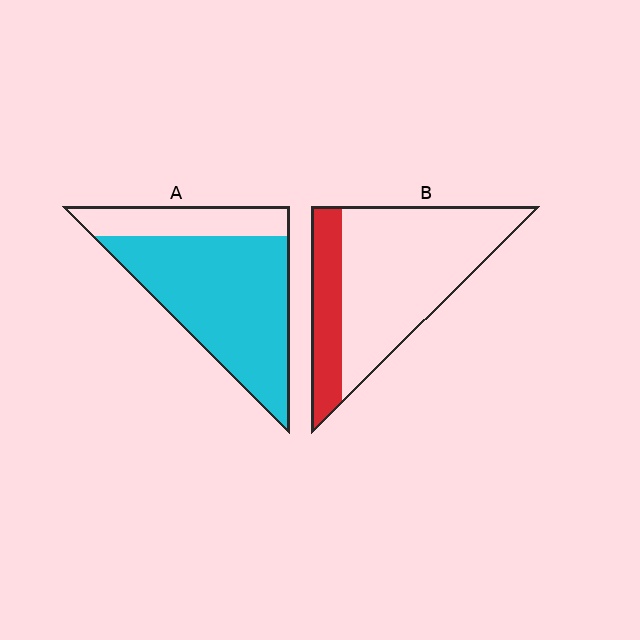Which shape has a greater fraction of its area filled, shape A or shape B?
Shape A.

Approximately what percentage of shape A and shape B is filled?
A is approximately 75% and B is approximately 25%.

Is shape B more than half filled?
No.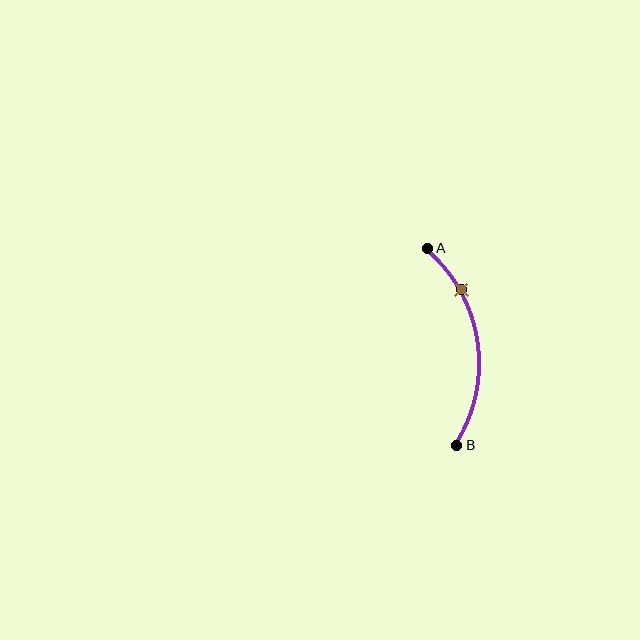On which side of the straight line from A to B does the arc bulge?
The arc bulges to the right of the straight line connecting A and B.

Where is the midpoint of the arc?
The arc midpoint is the point on the curve farthest from the straight line joining A and B. It sits to the right of that line.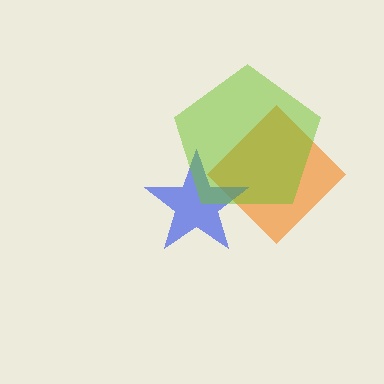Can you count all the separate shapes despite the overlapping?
Yes, there are 3 separate shapes.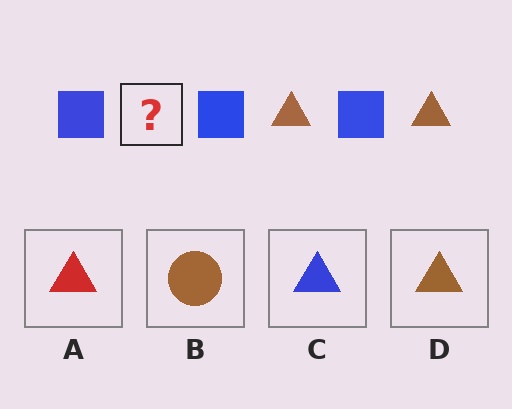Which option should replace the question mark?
Option D.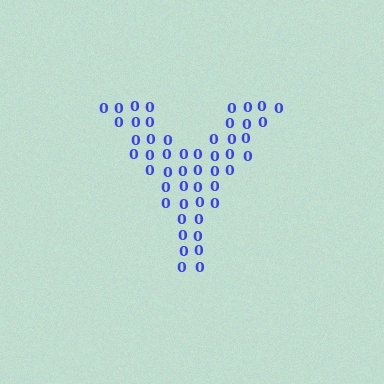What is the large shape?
The large shape is the letter Y.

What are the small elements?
The small elements are digit 0's.